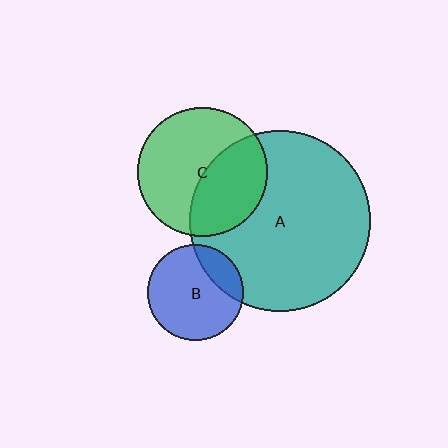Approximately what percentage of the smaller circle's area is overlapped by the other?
Approximately 20%.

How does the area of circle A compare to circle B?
Approximately 3.6 times.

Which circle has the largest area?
Circle A (teal).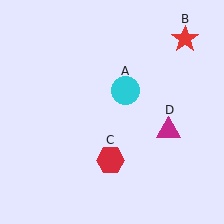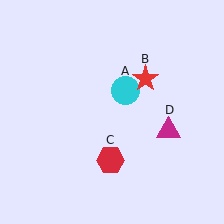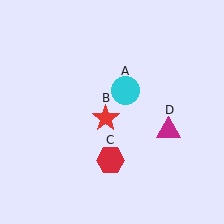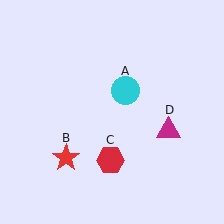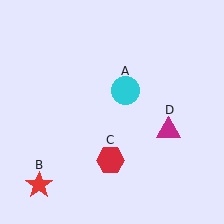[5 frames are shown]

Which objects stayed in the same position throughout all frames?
Cyan circle (object A) and red hexagon (object C) and magenta triangle (object D) remained stationary.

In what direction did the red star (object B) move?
The red star (object B) moved down and to the left.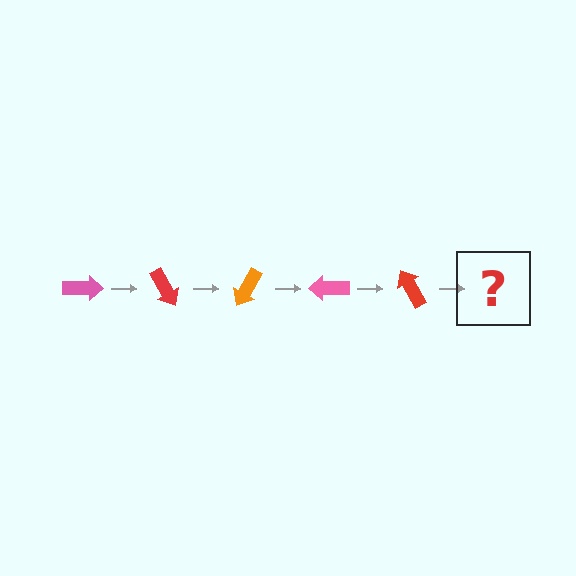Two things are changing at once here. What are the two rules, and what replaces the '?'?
The two rules are that it rotates 60 degrees each step and the color cycles through pink, red, and orange. The '?' should be an orange arrow, rotated 300 degrees from the start.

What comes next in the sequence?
The next element should be an orange arrow, rotated 300 degrees from the start.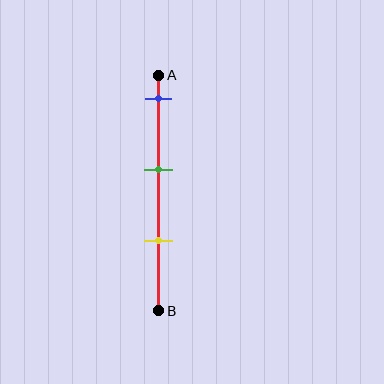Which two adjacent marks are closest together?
The green and yellow marks are the closest adjacent pair.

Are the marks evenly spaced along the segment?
Yes, the marks are approximately evenly spaced.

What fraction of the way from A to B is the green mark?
The green mark is approximately 40% (0.4) of the way from A to B.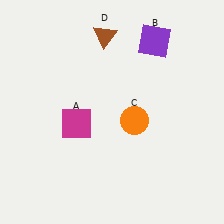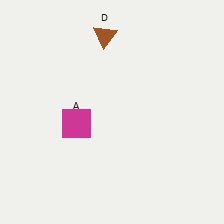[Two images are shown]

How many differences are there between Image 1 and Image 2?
There are 2 differences between the two images.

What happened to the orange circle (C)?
The orange circle (C) was removed in Image 2. It was in the bottom-right area of Image 1.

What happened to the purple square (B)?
The purple square (B) was removed in Image 2. It was in the top-right area of Image 1.